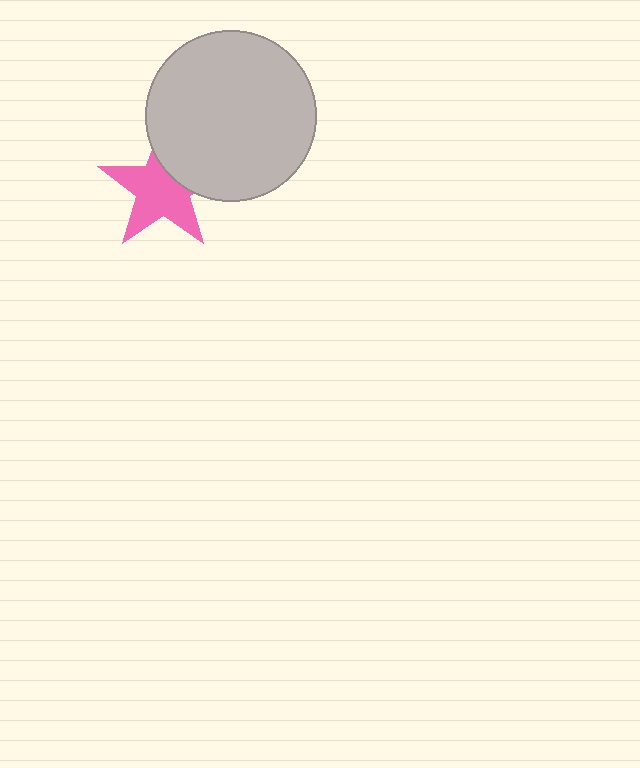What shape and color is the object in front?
The object in front is a light gray circle.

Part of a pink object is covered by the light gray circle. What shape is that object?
It is a star.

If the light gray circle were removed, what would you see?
You would see the complete pink star.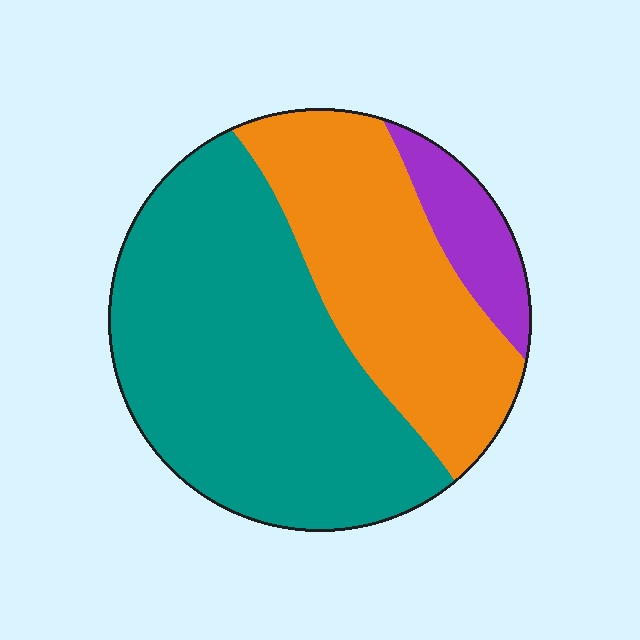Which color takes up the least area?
Purple, at roughly 10%.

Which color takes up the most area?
Teal, at roughly 55%.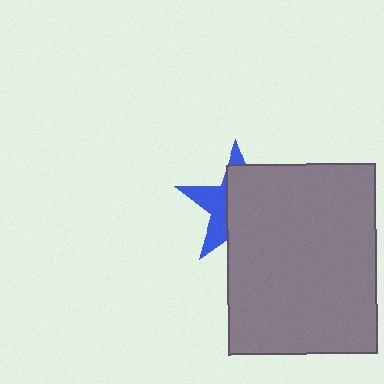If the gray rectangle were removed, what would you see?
You would see the complete blue star.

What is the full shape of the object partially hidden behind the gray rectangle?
The partially hidden object is a blue star.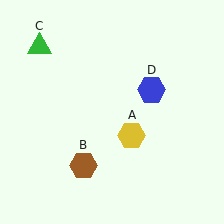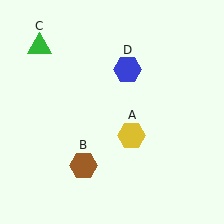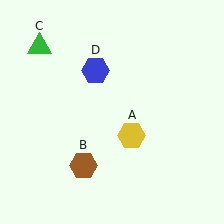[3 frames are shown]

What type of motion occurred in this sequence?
The blue hexagon (object D) rotated counterclockwise around the center of the scene.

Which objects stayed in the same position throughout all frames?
Yellow hexagon (object A) and brown hexagon (object B) and green triangle (object C) remained stationary.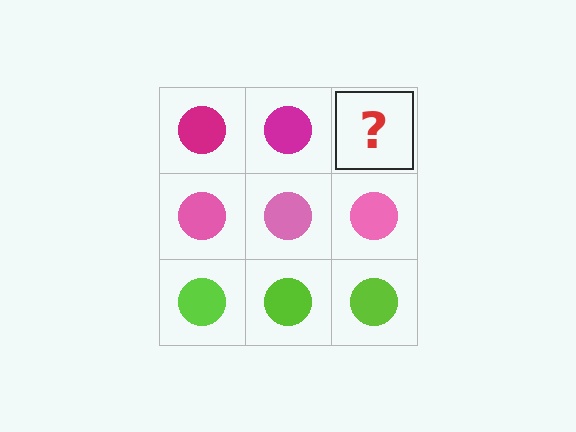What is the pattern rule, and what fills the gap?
The rule is that each row has a consistent color. The gap should be filled with a magenta circle.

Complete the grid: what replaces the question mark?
The question mark should be replaced with a magenta circle.